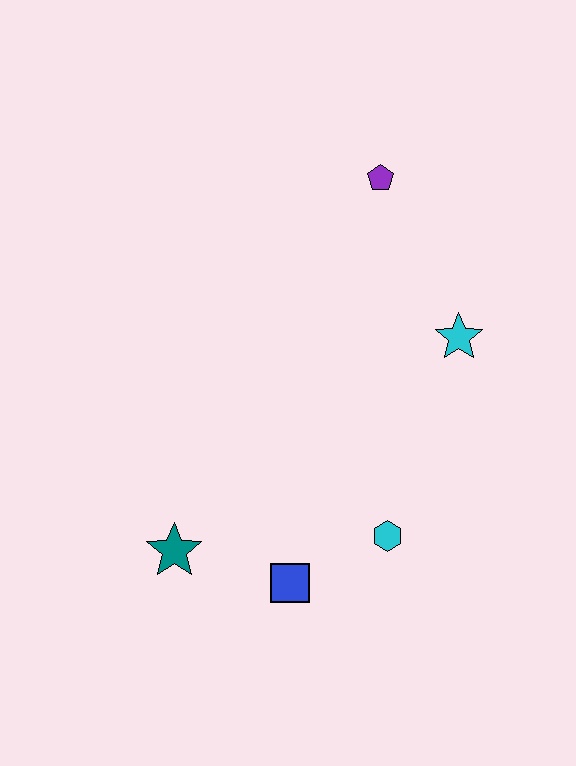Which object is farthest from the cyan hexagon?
The purple pentagon is farthest from the cyan hexagon.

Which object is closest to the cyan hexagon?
The blue square is closest to the cyan hexagon.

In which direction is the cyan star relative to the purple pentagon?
The cyan star is below the purple pentagon.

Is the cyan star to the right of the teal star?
Yes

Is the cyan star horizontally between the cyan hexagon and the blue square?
No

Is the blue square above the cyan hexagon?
No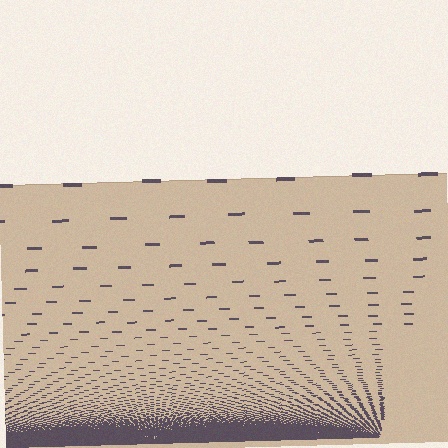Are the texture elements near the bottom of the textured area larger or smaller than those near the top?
Smaller. The gradient is inverted — elements near the bottom are smaller and denser.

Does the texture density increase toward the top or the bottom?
Density increases toward the bottom.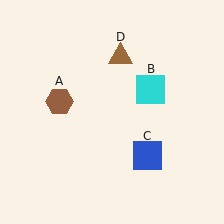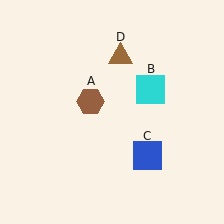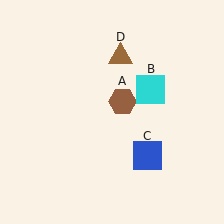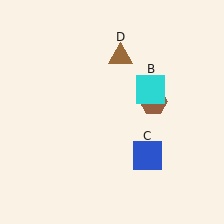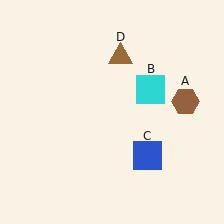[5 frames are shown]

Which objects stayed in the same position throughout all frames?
Cyan square (object B) and blue square (object C) and brown triangle (object D) remained stationary.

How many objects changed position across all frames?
1 object changed position: brown hexagon (object A).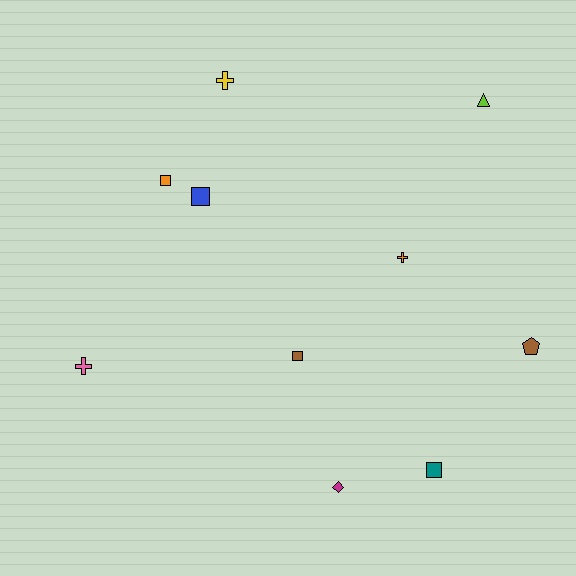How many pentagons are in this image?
There is 1 pentagon.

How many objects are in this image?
There are 10 objects.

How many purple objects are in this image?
There are no purple objects.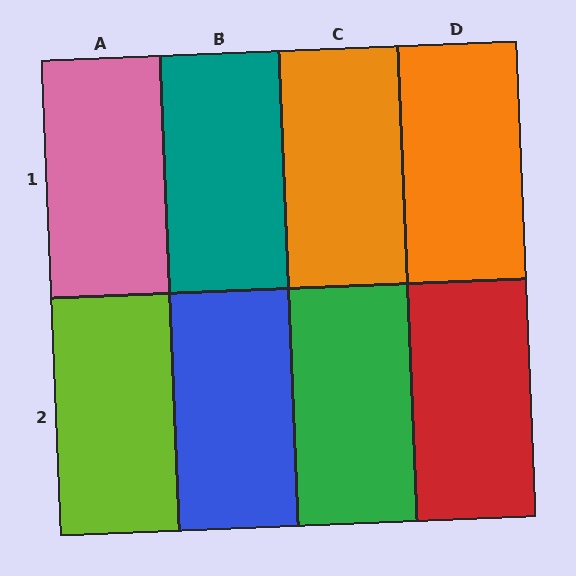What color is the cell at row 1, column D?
Orange.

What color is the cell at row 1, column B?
Teal.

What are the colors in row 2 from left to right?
Lime, blue, green, red.